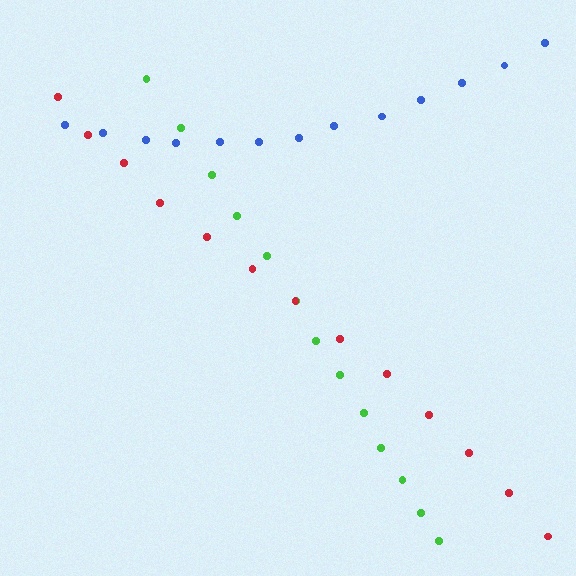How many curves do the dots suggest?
There are 3 distinct paths.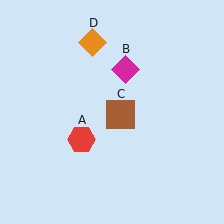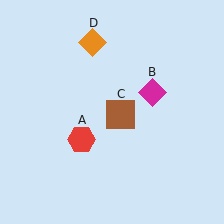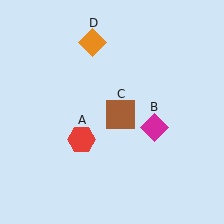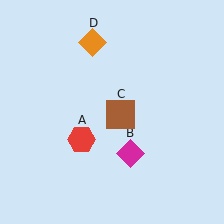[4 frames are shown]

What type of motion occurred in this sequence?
The magenta diamond (object B) rotated clockwise around the center of the scene.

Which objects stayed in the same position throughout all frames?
Red hexagon (object A) and brown square (object C) and orange diamond (object D) remained stationary.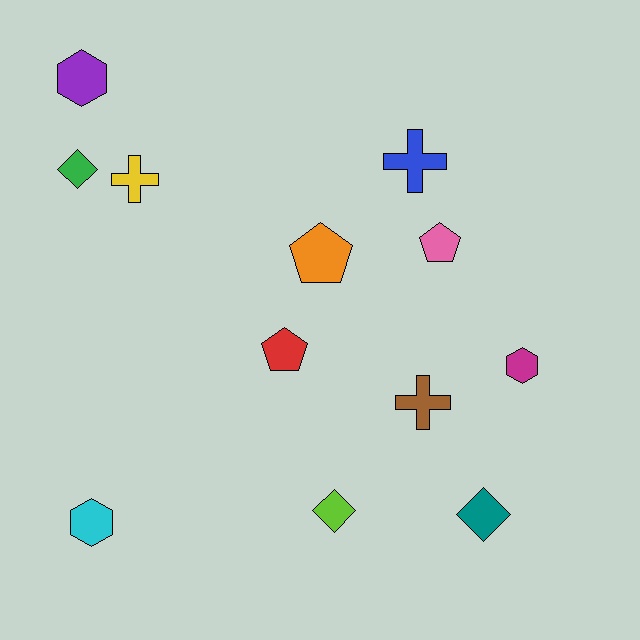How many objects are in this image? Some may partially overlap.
There are 12 objects.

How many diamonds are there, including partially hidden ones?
There are 3 diamonds.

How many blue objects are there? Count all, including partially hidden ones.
There is 1 blue object.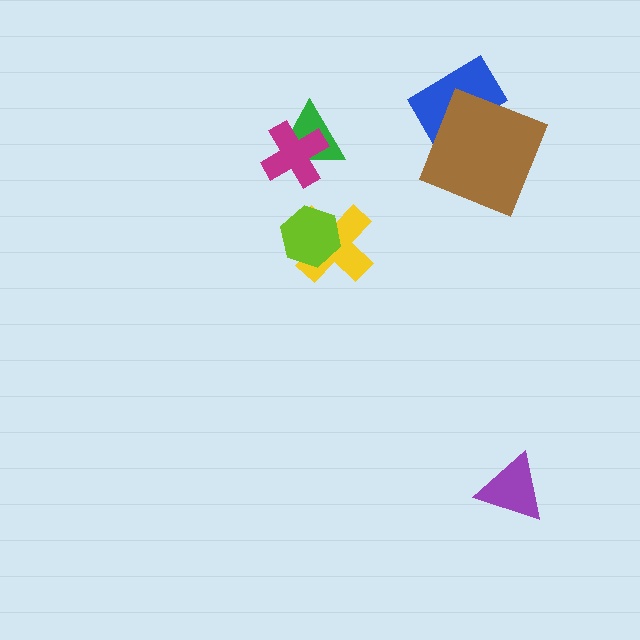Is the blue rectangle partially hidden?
Yes, it is partially covered by another shape.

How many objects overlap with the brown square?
1 object overlaps with the brown square.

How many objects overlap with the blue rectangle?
1 object overlaps with the blue rectangle.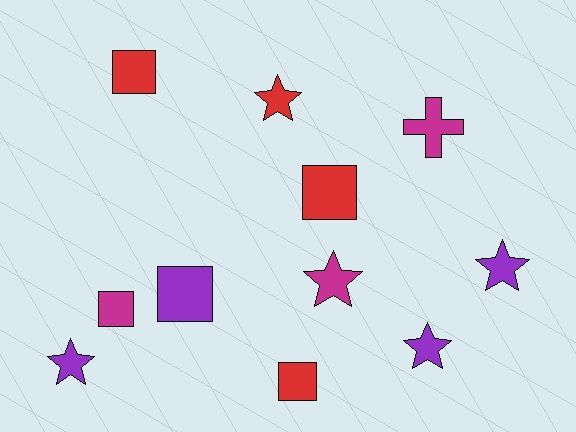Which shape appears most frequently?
Star, with 5 objects.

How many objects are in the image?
There are 11 objects.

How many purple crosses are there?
There are no purple crosses.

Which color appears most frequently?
Red, with 4 objects.